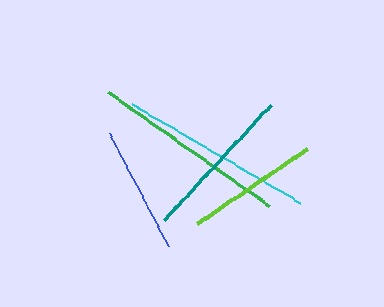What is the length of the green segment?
The green segment is approximately 197 pixels long.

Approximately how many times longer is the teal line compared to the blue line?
The teal line is approximately 1.2 times the length of the blue line.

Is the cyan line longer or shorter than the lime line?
The cyan line is longer than the lime line.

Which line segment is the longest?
The green line is the longest at approximately 197 pixels.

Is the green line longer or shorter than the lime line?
The green line is longer than the lime line.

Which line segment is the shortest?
The blue line is the shortest at approximately 128 pixels.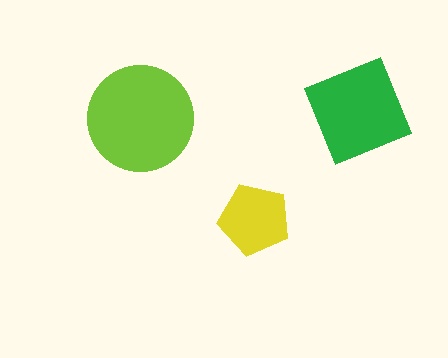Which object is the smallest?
The yellow pentagon.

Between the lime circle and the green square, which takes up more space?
The lime circle.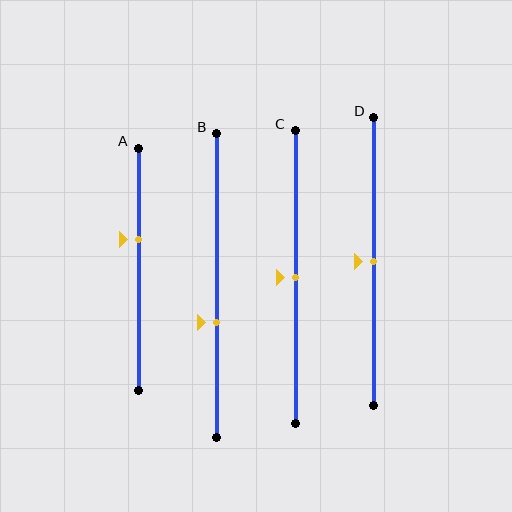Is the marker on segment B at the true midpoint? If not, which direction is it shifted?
No, the marker on segment B is shifted downward by about 12% of the segment length.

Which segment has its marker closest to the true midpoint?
Segment C has its marker closest to the true midpoint.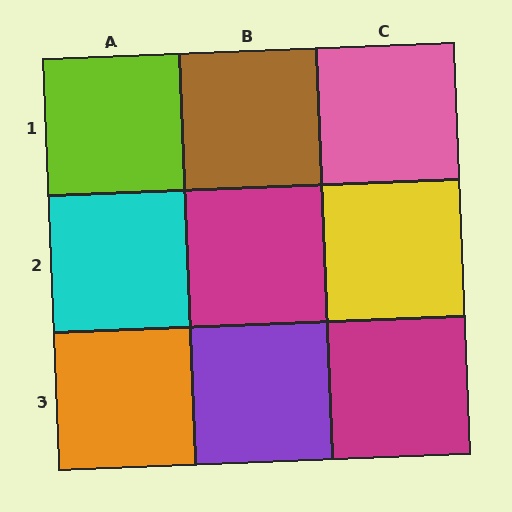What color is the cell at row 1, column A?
Lime.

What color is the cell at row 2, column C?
Yellow.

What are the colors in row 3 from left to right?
Orange, purple, magenta.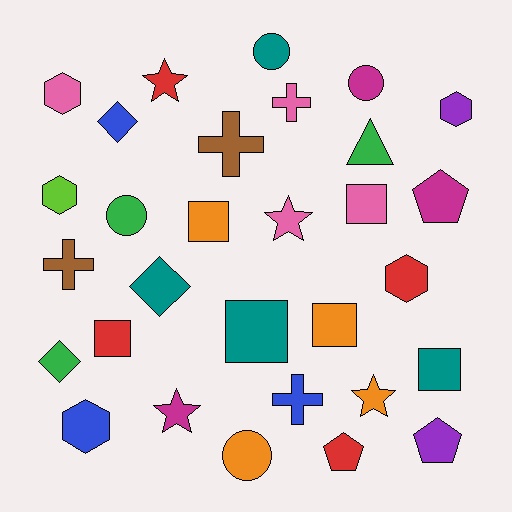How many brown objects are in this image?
There are 2 brown objects.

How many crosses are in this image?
There are 4 crosses.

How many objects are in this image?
There are 30 objects.